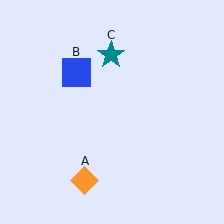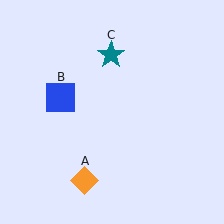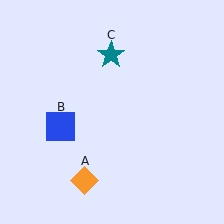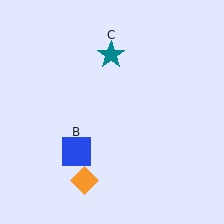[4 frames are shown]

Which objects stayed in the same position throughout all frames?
Orange diamond (object A) and teal star (object C) remained stationary.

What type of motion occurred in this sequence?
The blue square (object B) rotated counterclockwise around the center of the scene.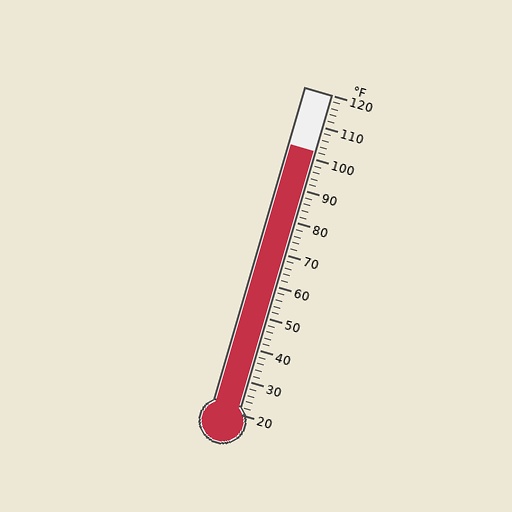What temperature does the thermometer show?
The thermometer shows approximately 102°F.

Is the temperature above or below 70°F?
The temperature is above 70°F.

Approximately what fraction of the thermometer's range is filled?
The thermometer is filled to approximately 80% of its range.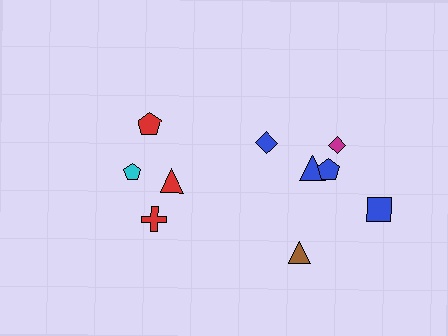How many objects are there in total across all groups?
There are 10 objects.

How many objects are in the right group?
There are 6 objects.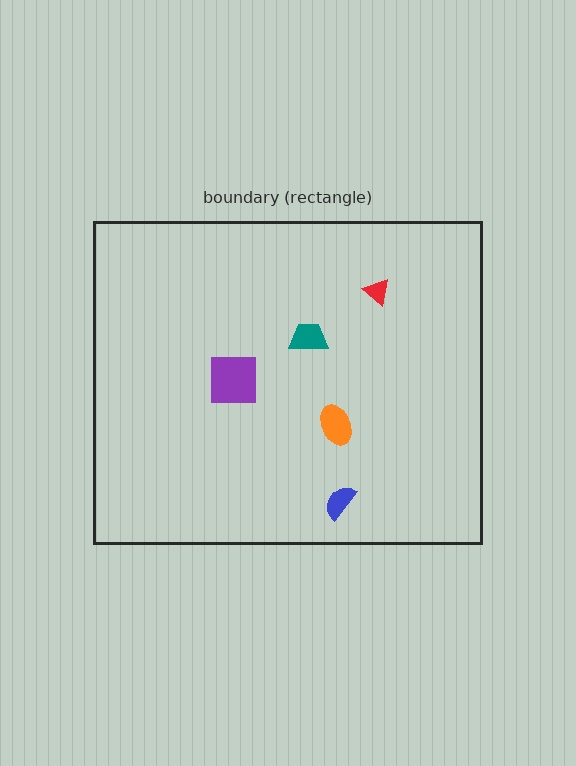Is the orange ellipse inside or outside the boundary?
Inside.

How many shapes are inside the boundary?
5 inside, 0 outside.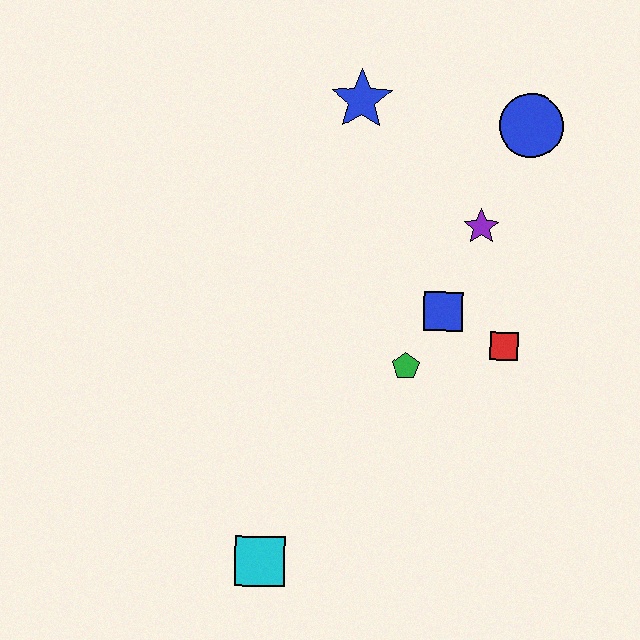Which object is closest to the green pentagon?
The blue square is closest to the green pentagon.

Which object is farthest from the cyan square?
The blue circle is farthest from the cyan square.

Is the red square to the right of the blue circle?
No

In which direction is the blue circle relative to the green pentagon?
The blue circle is above the green pentagon.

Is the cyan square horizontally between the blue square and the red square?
No